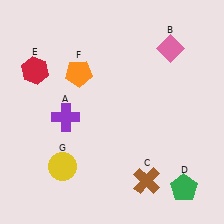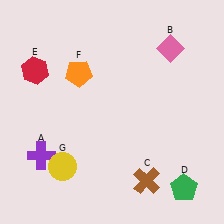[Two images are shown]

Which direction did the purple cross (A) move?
The purple cross (A) moved down.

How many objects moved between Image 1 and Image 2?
1 object moved between the two images.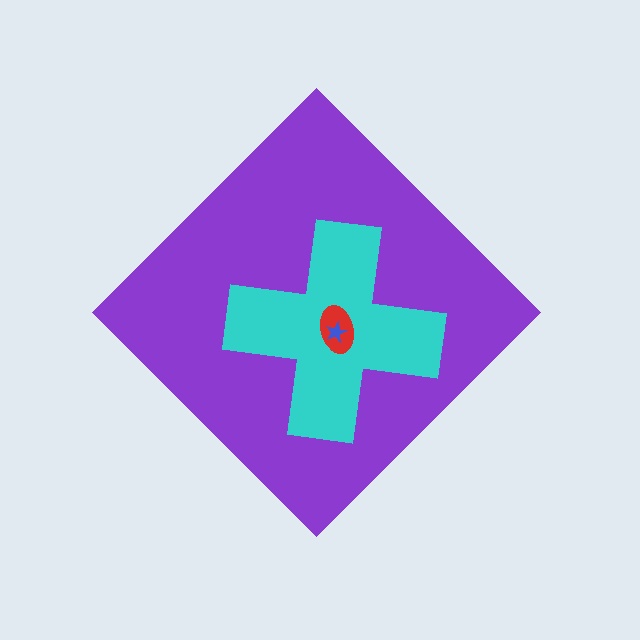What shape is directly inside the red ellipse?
The blue star.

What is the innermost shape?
The blue star.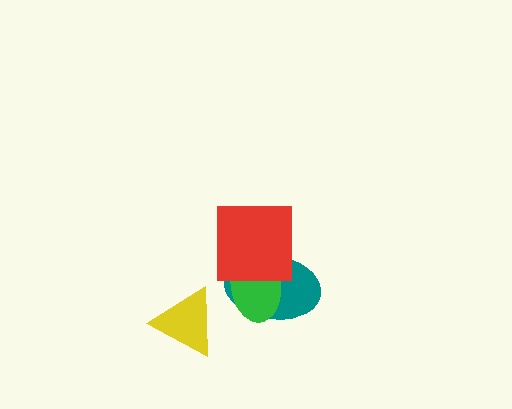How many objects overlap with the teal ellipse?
2 objects overlap with the teal ellipse.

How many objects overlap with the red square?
2 objects overlap with the red square.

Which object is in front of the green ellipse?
The red square is in front of the green ellipse.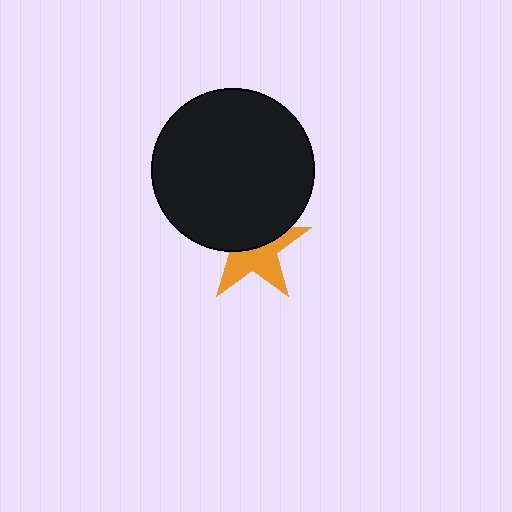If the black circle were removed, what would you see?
You would see the complete orange star.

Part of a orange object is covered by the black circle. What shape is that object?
It is a star.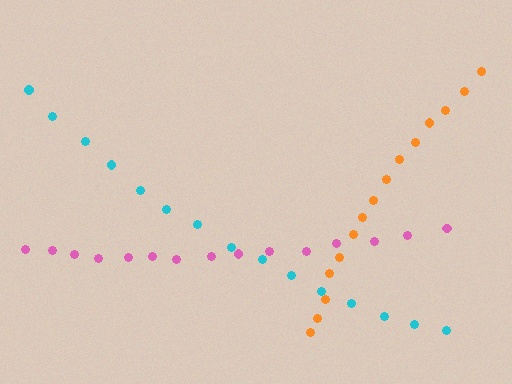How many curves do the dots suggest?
There are 3 distinct paths.